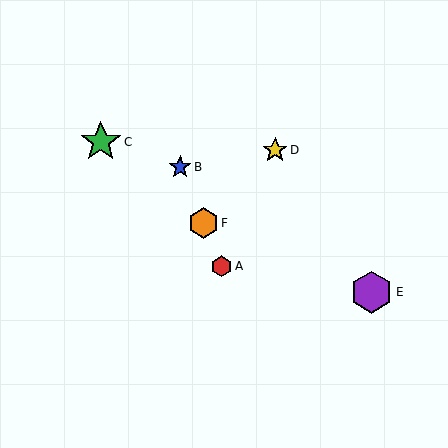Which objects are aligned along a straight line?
Objects A, B, F are aligned along a straight line.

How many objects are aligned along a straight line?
3 objects (A, B, F) are aligned along a straight line.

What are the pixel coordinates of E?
Object E is at (372, 292).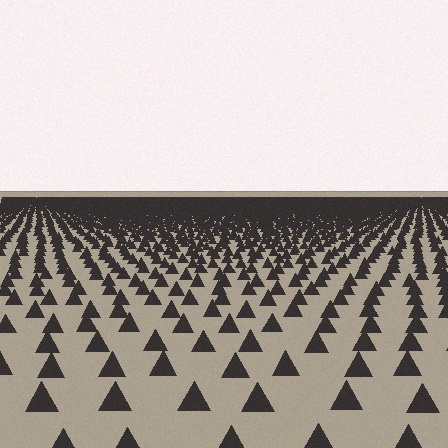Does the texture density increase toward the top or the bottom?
Density increases toward the top.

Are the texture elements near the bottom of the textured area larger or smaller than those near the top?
Larger. Near the bottom, elements are closer to the viewer and appear at a bigger on-screen size.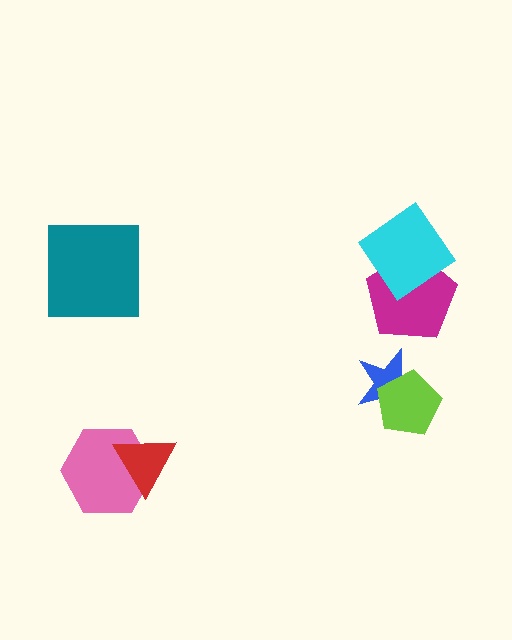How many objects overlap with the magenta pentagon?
1 object overlaps with the magenta pentagon.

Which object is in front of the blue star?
The lime pentagon is in front of the blue star.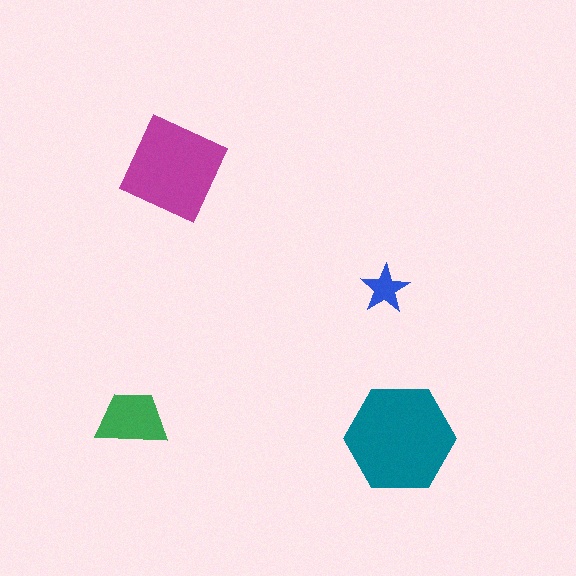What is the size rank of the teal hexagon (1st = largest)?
1st.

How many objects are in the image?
There are 4 objects in the image.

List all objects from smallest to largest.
The blue star, the green trapezoid, the magenta diamond, the teal hexagon.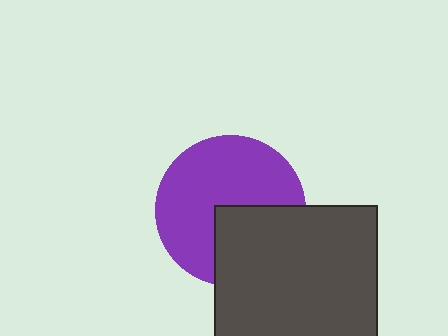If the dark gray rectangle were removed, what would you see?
You would see the complete purple circle.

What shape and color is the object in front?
The object in front is a dark gray rectangle.